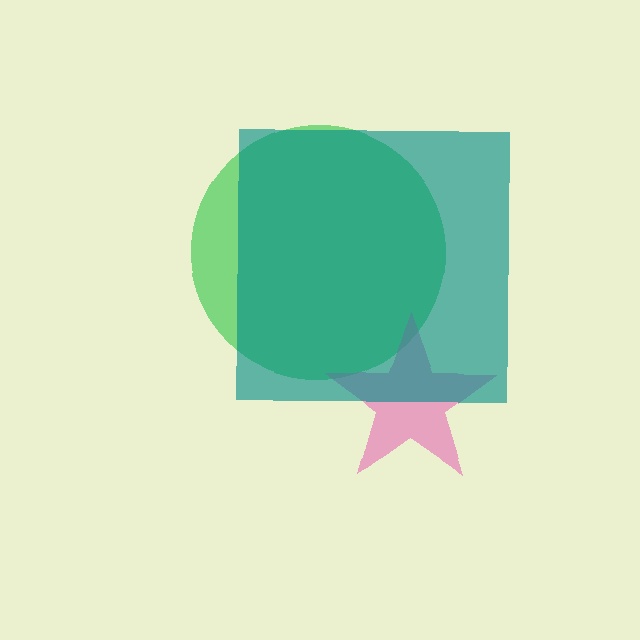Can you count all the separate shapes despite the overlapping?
Yes, there are 3 separate shapes.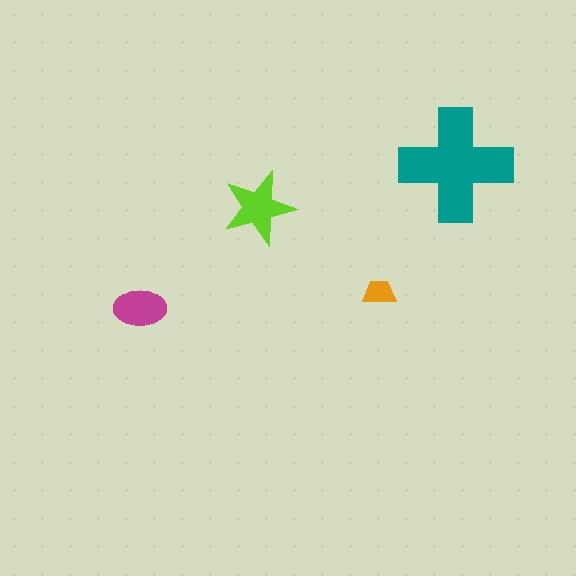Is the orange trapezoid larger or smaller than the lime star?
Smaller.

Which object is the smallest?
The orange trapezoid.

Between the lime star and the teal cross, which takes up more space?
The teal cross.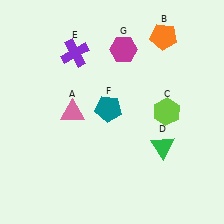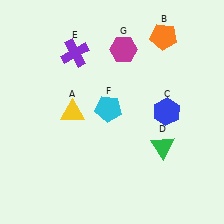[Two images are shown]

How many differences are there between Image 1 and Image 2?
There are 3 differences between the two images.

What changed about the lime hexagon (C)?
In Image 1, C is lime. In Image 2, it changed to blue.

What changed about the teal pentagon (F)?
In Image 1, F is teal. In Image 2, it changed to cyan.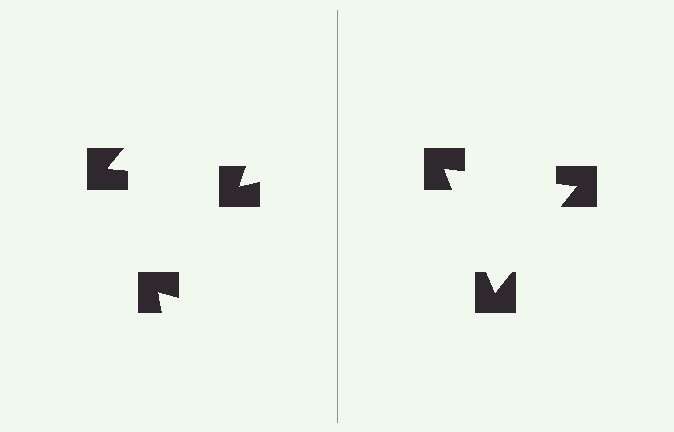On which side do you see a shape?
An illusory triangle appears on the right side. On the left side the wedge cuts are rotated, so no coherent shape forms.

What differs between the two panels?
The notched squares are positioned identically on both sides; only the wedge orientations differ. On the right they align to a triangle; on the left they are misaligned.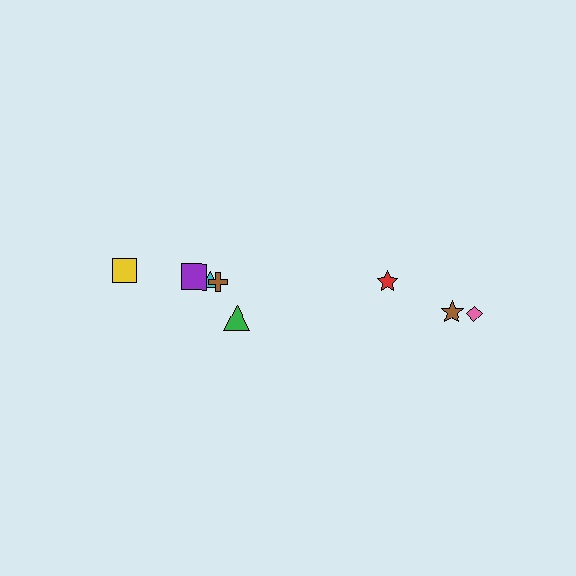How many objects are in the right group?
There are 3 objects.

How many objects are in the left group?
There are 5 objects.